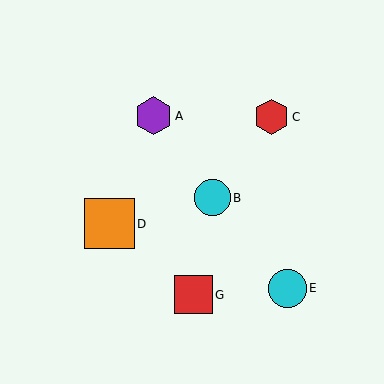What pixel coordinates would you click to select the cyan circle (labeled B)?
Click at (212, 198) to select the cyan circle B.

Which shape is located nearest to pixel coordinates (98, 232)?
The orange square (labeled D) at (109, 224) is nearest to that location.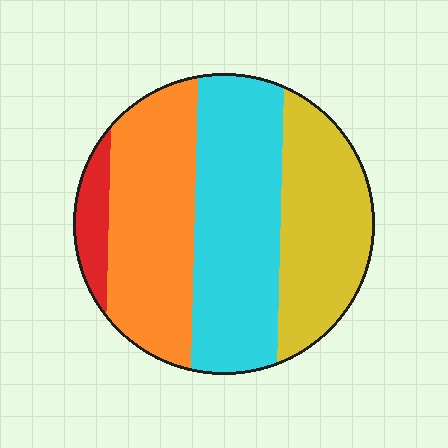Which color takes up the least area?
Red, at roughly 5%.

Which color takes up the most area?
Cyan, at roughly 35%.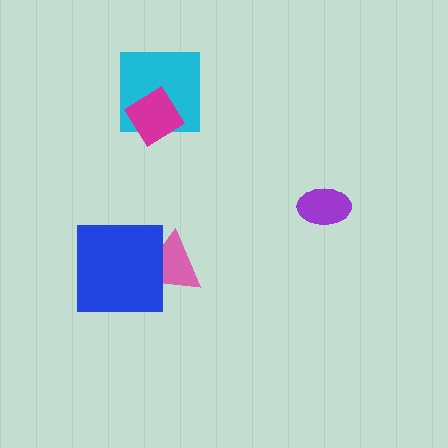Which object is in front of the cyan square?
The magenta diamond is in front of the cyan square.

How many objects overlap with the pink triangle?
1 object overlaps with the pink triangle.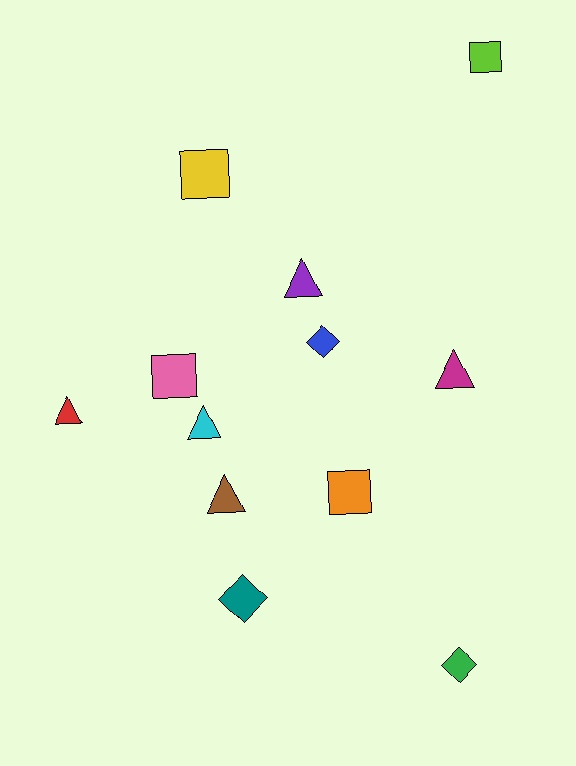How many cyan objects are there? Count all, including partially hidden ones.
There is 1 cyan object.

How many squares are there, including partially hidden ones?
There are 4 squares.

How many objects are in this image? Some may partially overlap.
There are 12 objects.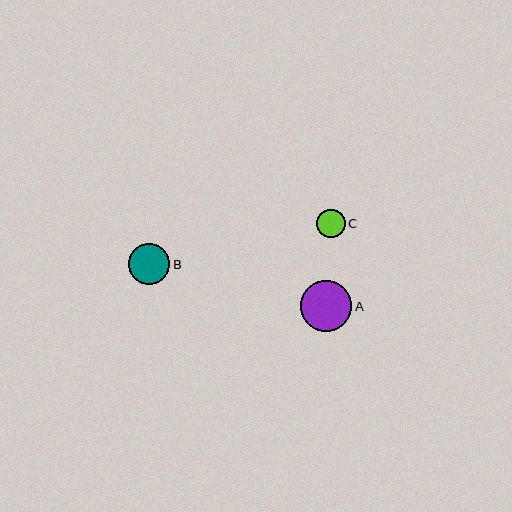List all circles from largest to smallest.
From largest to smallest: A, B, C.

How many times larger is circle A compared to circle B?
Circle A is approximately 1.3 times the size of circle B.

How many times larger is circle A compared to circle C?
Circle A is approximately 1.8 times the size of circle C.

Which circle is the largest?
Circle A is the largest with a size of approximately 51 pixels.